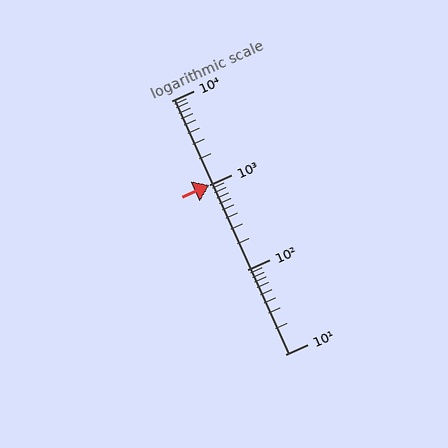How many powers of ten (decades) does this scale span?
The scale spans 3 decades, from 10 to 10000.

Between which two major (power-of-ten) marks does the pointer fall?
The pointer is between 1000 and 10000.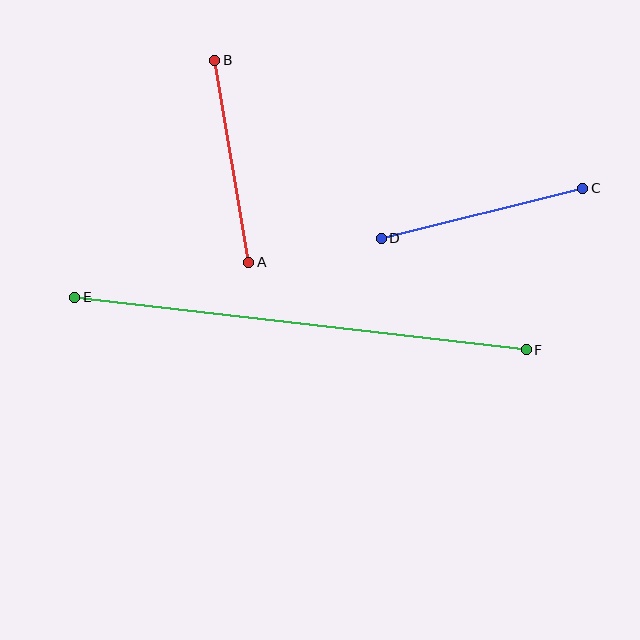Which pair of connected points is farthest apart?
Points E and F are farthest apart.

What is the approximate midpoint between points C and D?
The midpoint is at approximately (482, 213) pixels.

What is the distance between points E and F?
The distance is approximately 454 pixels.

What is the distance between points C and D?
The distance is approximately 208 pixels.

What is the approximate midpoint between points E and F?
The midpoint is at approximately (300, 323) pixels.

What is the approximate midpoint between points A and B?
The midpoint is at approximately (232, 161) pixels.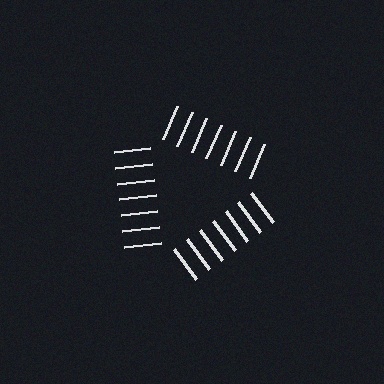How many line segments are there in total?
21 — 7 along each of the 3 edges.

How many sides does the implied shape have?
3 sides — the line-ends trace a triangle.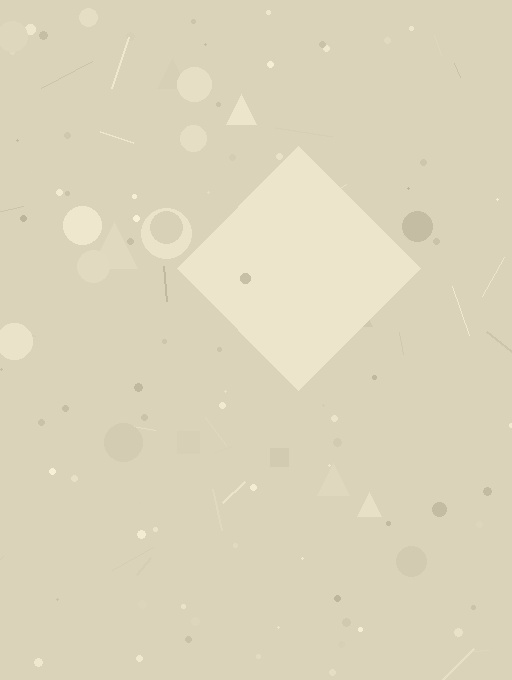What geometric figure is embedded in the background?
A diamond is embedded in the background.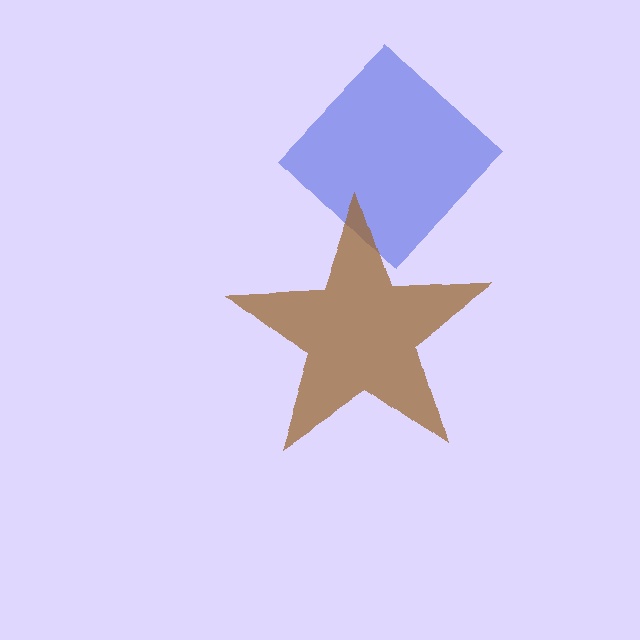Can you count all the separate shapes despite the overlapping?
Yes, there are 2 separate shapes.